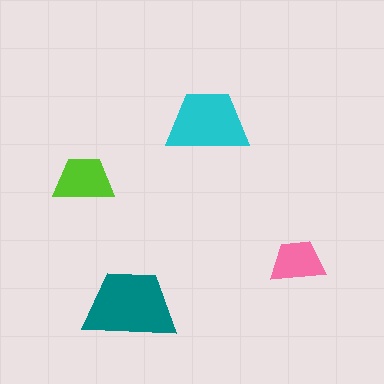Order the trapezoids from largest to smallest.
the teal one, the cyan one, the lime one, the pink one.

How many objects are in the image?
There are 4 objects in the image.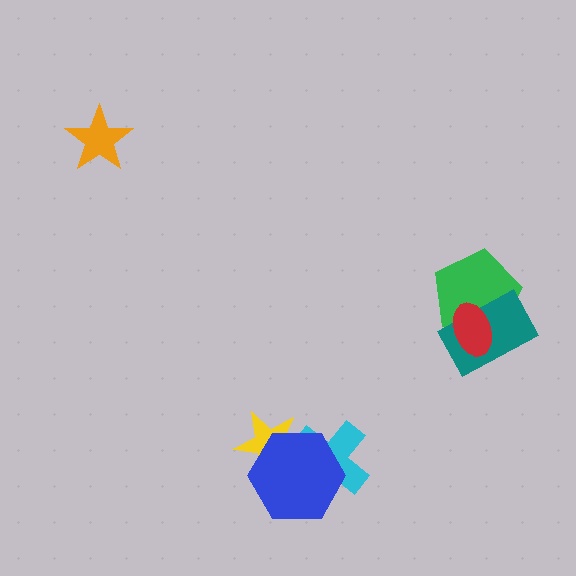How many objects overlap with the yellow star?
2 objects overlap with the yellow star.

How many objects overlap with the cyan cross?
2 objects overlap with the cyan cross.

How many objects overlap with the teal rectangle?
2 objects overlap with the teal rectangle.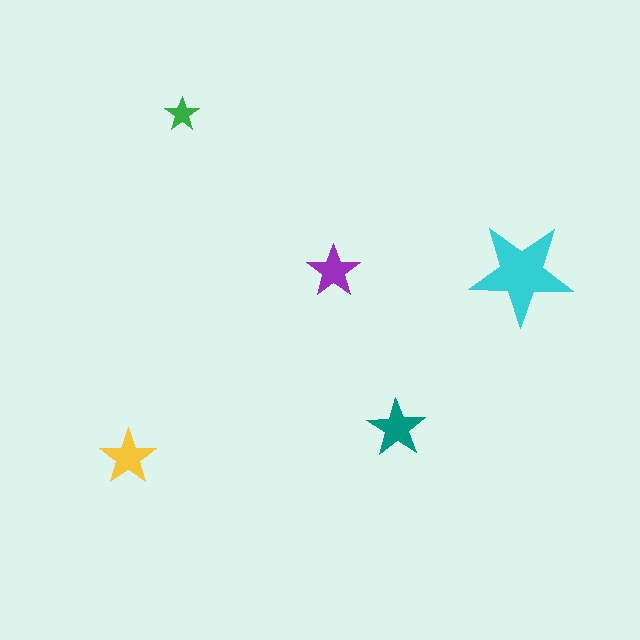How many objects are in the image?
There are 5 objects in the image.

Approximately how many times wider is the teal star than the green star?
About 1.5 times wider.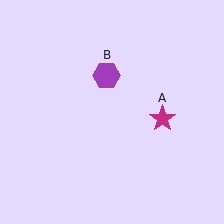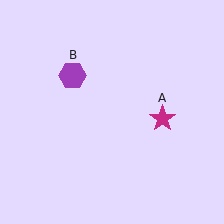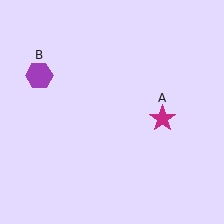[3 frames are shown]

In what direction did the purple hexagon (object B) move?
The purple hexagon (object B) moved left.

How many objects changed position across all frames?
1 object changed position: purple hexagon (object B).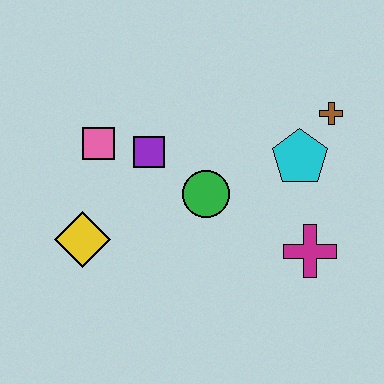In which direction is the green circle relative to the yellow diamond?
The green circle is to the right of the yellow diamond.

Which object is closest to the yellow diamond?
The pink square is closest to the yellow diamond.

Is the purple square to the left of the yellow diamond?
No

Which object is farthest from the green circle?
The brown cross is farthest from the green circle.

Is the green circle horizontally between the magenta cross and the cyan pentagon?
No